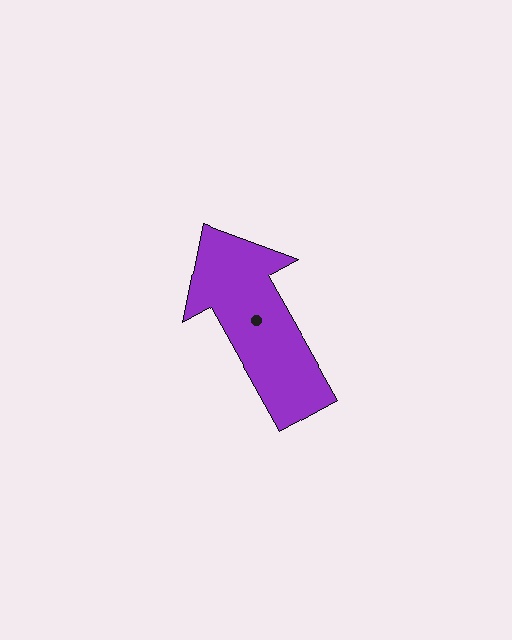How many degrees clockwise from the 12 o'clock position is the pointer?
Approximately 331 degrees.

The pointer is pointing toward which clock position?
Roughly 11 o'clock.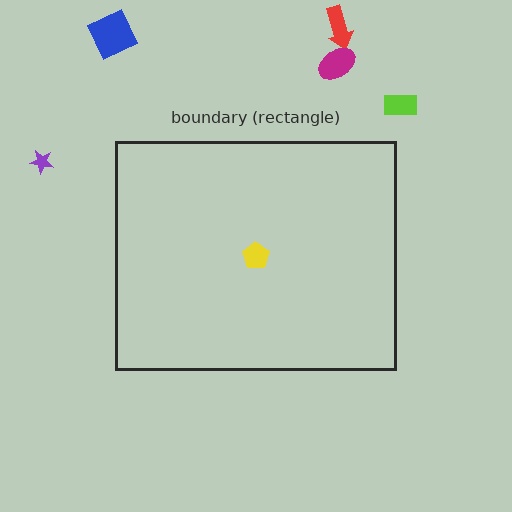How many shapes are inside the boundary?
1 inside, 5 outside.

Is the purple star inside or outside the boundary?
Outside.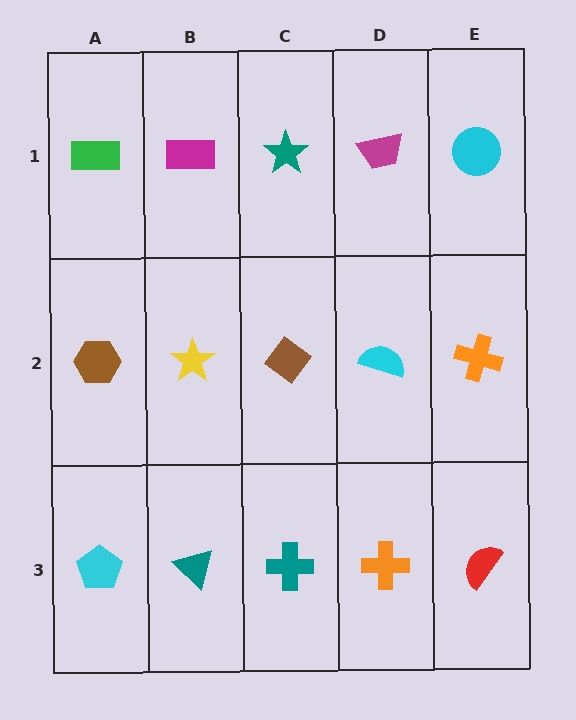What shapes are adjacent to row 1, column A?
A brown hexagon (row 2, column A), a magenta rectangle (row 1, column B).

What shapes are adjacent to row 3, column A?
A brown hexagon (row 2, column A), a teal triangle (row 3, column B).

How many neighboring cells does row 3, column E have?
2.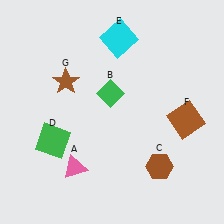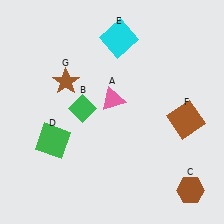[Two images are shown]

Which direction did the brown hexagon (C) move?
The brown hexagon (C) moved right.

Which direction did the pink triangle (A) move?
The pink triangle (A) moved up.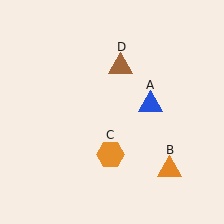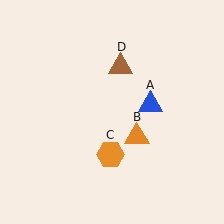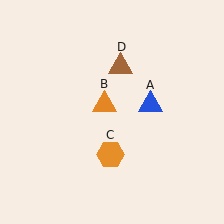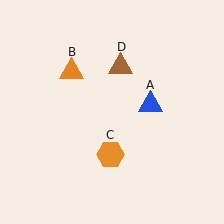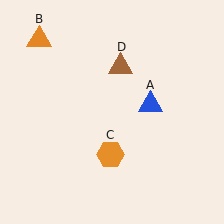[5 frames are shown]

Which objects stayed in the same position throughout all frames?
Blue triangle (object A) and orange hexagon (object C) and brown triangle (object D) remained stationary.